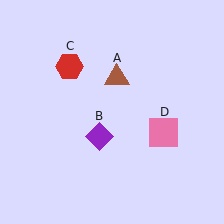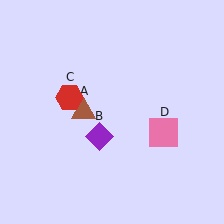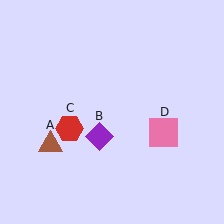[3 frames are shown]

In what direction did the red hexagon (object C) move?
The red hexagon (object C) moved down.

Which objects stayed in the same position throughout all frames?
Purple diamond (object B) and pink square (object D) remained stationary.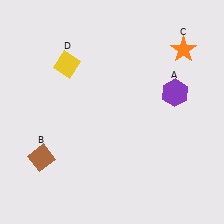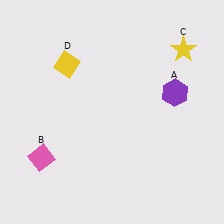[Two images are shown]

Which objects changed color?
B changed from brown to pink. C changed from orange to yellow.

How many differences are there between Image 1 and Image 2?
There are 2 differences between the two images.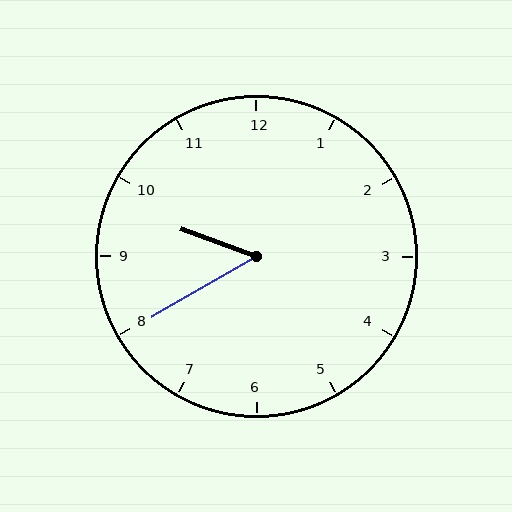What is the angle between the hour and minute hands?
Approximately 50 degrees.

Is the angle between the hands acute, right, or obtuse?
It is acute.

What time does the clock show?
9:40.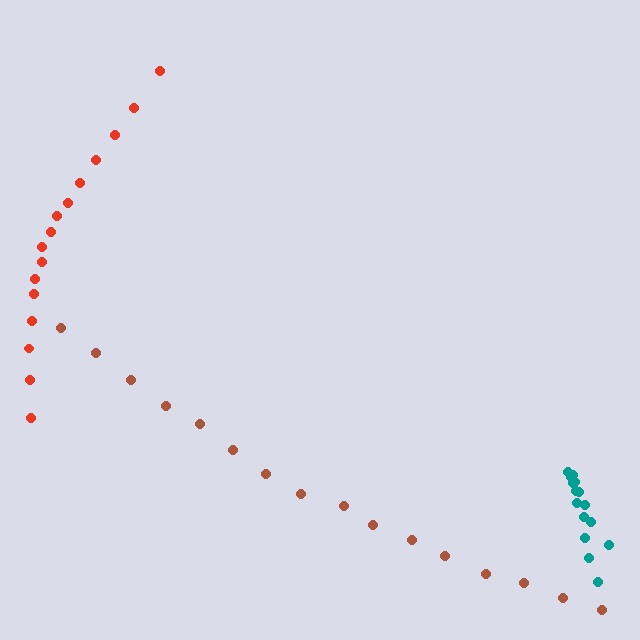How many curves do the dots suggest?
There are 3 distinct paths.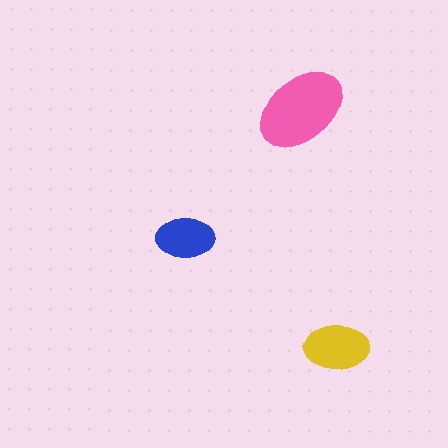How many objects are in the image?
There are 3 objects in the image.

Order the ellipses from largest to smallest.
the pink one, the yellow one, the blue one.